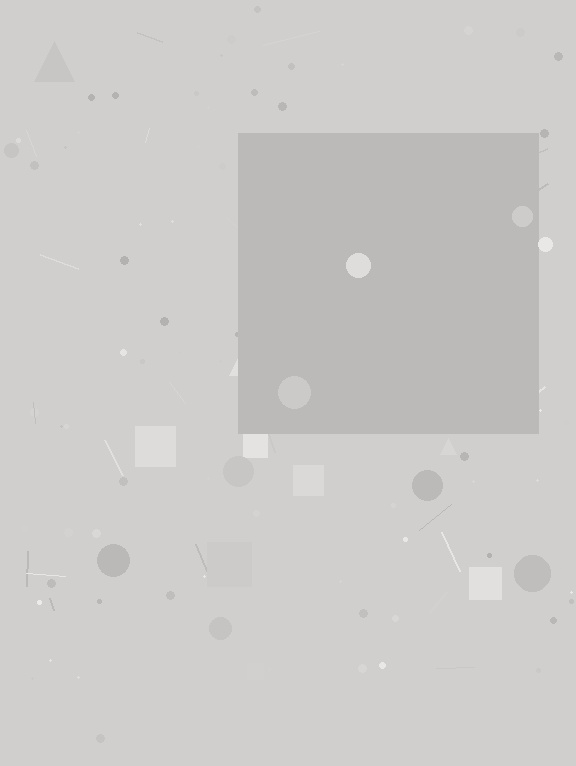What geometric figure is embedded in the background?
A square is embedded in the background.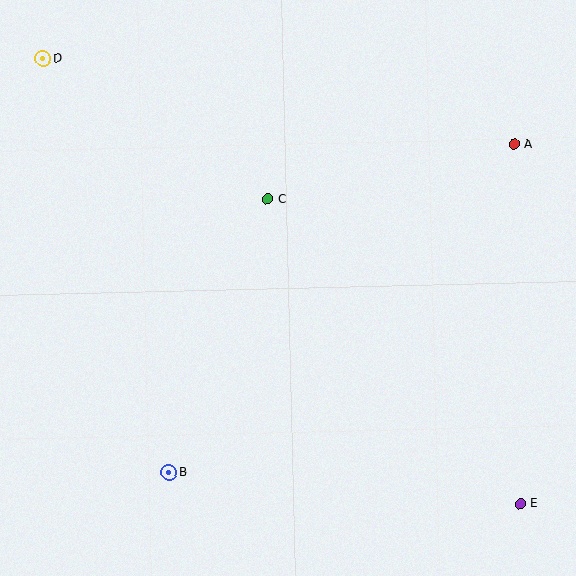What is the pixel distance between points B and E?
The distance between B and E is 353 pixels.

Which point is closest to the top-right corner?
Point A is closest to the top-right corner.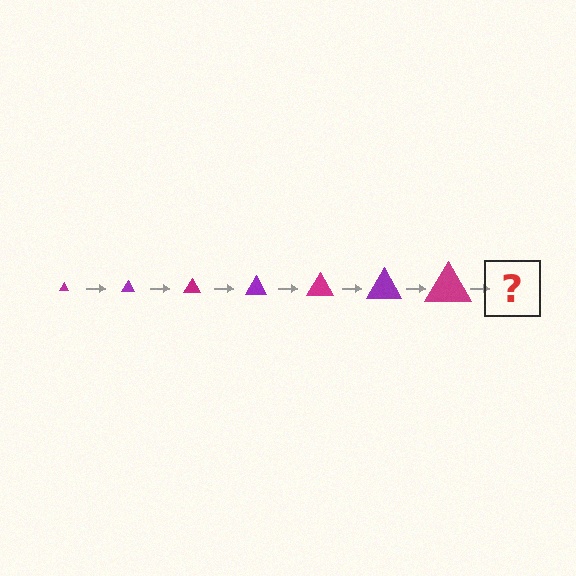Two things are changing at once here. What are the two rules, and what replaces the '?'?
The two rules are that the triangle grows larger each step and the color cycles through magenta and purple. The '?' should be a purple triangle, larger than the previous one.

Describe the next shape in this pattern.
It should be a purple triangle, larger than the previous one.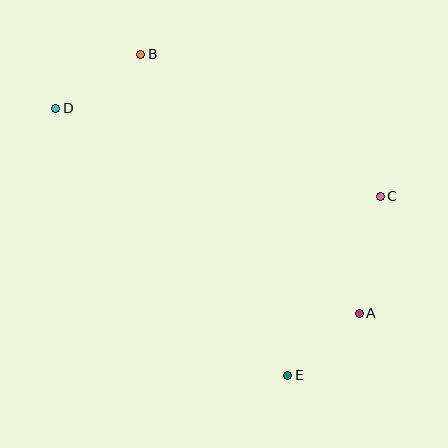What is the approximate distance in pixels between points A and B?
The distance between A and B is approximately 339 pixels.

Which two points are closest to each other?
Points A and E are closest to each other.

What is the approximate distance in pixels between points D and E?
The distance between D and E is approximately 354 pixels.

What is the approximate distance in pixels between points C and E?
The distance between C and E is approximately 202 pixels.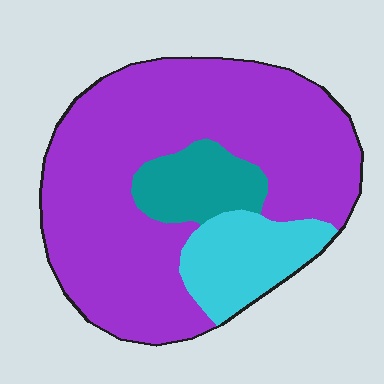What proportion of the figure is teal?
Teal takes up about one eighth (1/8) of the figure.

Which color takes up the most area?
Purple, at roughly 75%.